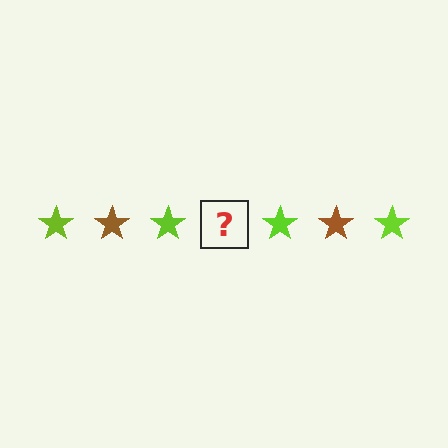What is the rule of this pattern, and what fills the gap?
The rule is that the pattern cycles through lime, brown stars. The gap should be filled with a brown star.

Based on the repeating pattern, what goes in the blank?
The blank should be a brown star.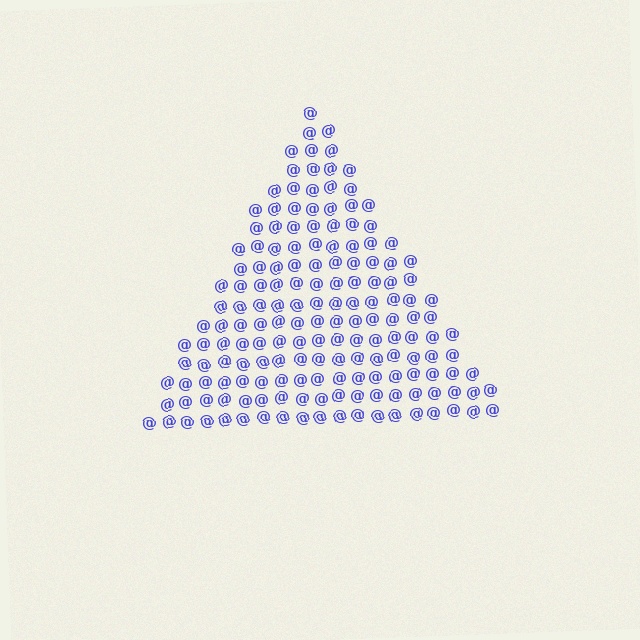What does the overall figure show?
The overall figure shows a triangle.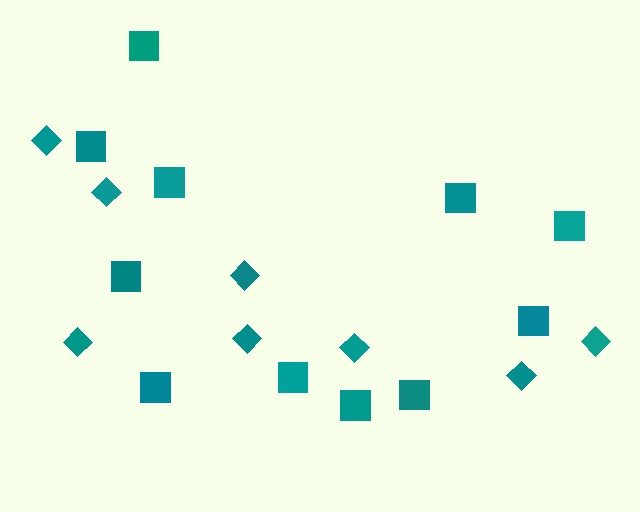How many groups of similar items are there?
There are 2 groups: one group of squares (11) and one group of diamonds (8).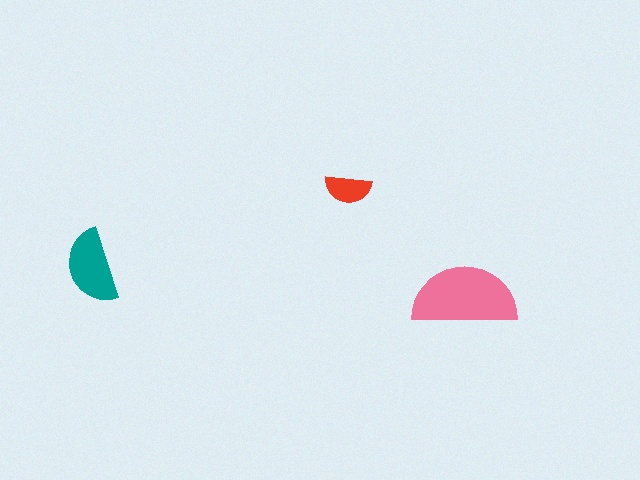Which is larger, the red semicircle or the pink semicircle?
The pink one.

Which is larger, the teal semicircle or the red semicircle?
The teal one.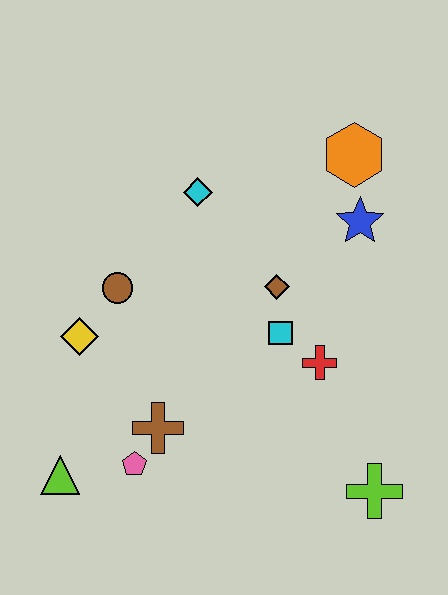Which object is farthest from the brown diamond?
The lime triangle is farthest from the brown diamond.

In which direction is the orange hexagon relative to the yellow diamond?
The orange hexagon is to the right of the yellow diamond.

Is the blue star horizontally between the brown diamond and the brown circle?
No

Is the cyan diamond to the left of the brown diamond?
Yes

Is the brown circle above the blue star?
No